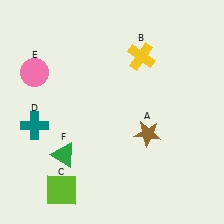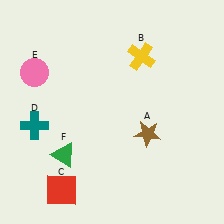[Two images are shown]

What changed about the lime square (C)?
In Image 1, C is lime. In Image 2, it changed to red.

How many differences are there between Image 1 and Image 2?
There is 1 difference between the two images.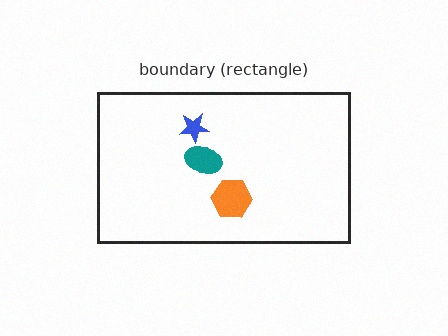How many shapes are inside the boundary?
3 inside, 0 outside.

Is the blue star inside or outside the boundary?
Inside.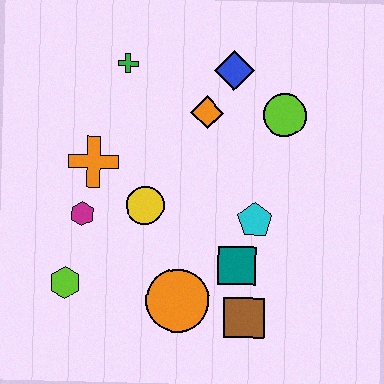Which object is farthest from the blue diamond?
The lime hexagon is farthest from the blue diamond.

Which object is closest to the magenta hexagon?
The orange cross is closest to the magenta hexagon.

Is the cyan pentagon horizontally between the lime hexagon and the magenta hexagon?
No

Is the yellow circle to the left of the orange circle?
Yes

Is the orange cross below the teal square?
No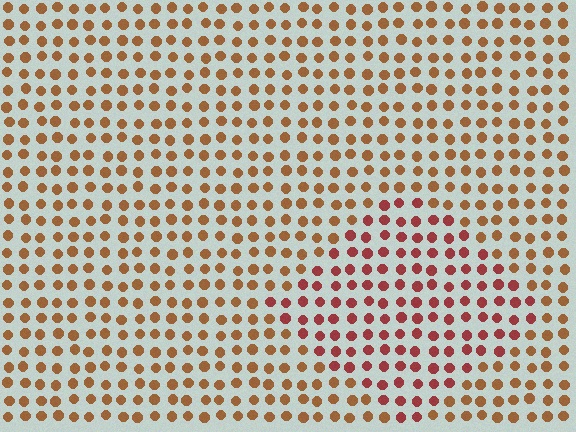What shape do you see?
I see a diamond.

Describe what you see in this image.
The image is filled with small brown elements in a uniform arrangement. A diamond-shaped region is visible where the elements are tinted to a slightly different hue, forming a subtle color boundary.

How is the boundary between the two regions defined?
The boundary is defined purely by a slight shift in hue (about 31 degrees). Spacing, size, and orientation are identical on both sides.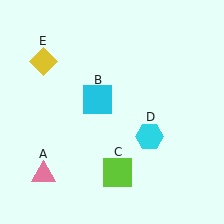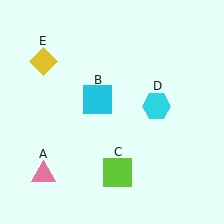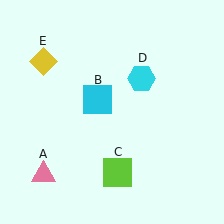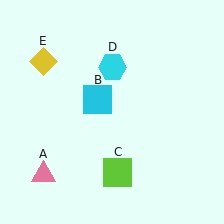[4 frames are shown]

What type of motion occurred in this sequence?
The cyan hexagon (object D) rotated counterclockwise around the center of the scene.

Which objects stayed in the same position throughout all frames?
Pink triangle (object A) and cyan square (object B) and lime square (object C) and yellow diamond (object E) remained stationary.